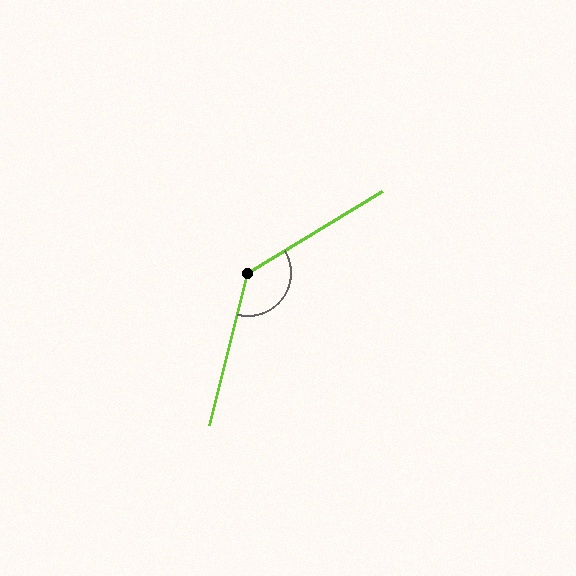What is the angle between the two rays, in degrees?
Approximately 135 degrees.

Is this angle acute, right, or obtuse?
It is obtuse.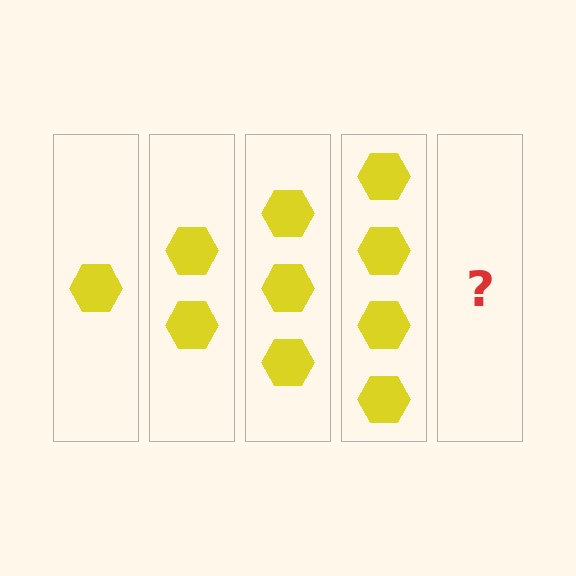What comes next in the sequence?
The next element should be 5 hexagons.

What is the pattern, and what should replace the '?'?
The pattern is that each step adds one more hexagon. The '?' should be 5 hexagons.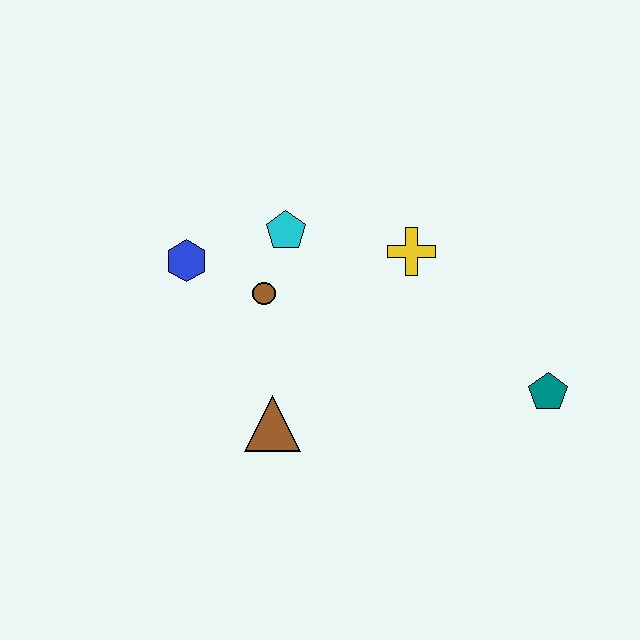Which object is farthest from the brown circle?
The teal pentagon is farthest from the brown circle.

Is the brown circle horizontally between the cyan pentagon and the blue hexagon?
Yes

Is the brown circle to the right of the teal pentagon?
No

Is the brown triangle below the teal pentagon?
Yes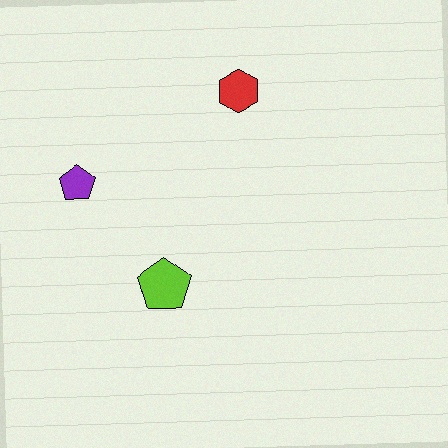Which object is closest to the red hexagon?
The purple pentagon is closest to the red hexagon.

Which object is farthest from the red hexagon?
The lime pentagon is farthest from the red hexagon.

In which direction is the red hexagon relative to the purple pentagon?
The red hexagon is to the right of the purple pentagon.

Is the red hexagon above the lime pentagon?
Yes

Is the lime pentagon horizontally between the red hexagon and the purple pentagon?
Yes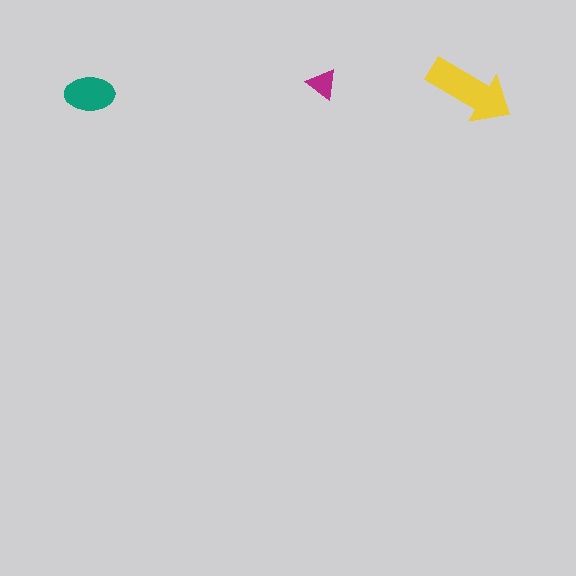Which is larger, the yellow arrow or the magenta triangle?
The yellow arrow.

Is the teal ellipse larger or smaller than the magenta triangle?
Larger.